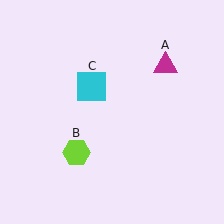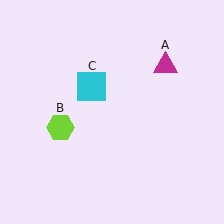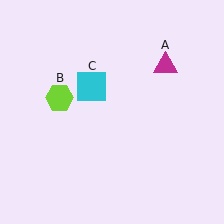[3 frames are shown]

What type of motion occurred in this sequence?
The lime hexagon (object B) rotated clockwise around the center of the scene.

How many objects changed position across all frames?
1 object changed position: lime hexagon (object B).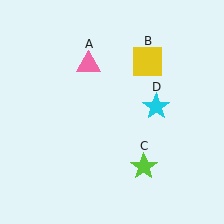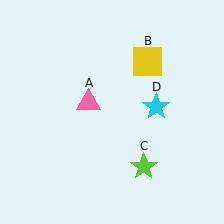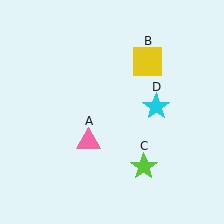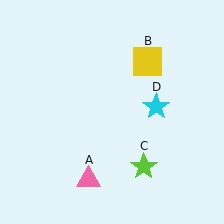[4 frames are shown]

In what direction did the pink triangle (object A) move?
The pink triangle (object A) moved down.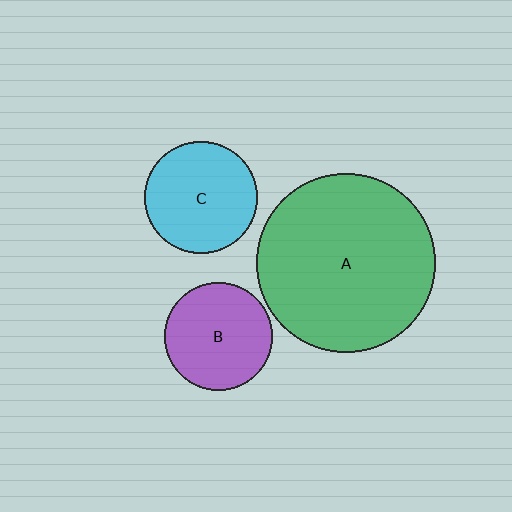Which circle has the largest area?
Circle A (green).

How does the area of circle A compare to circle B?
Approximately 2.8 times.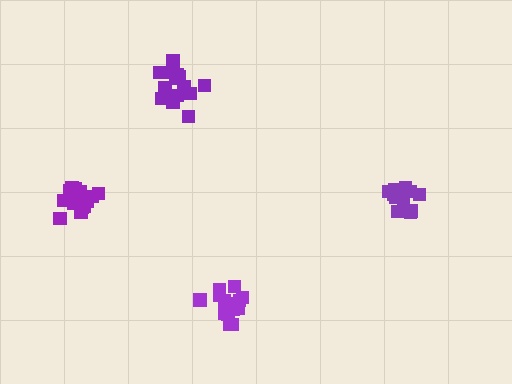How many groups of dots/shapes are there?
There are 4 groups.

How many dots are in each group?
Group 1: 16 dots, Group 2: 16 dots, Group 3: 16 dots, Group 4: 15 dots (63 total).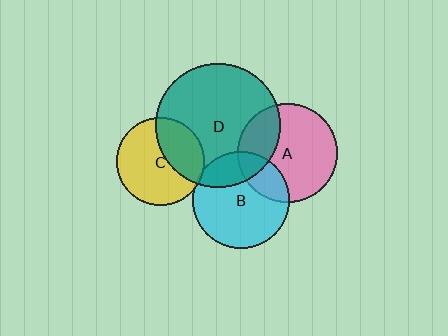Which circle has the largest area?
Circle D (teal).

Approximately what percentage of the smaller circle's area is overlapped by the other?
Approximately 25%.